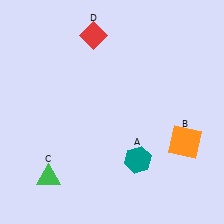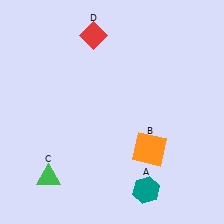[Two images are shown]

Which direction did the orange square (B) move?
The orange square (B) moved left.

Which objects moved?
The objects that moved are: the teal hexagon (A), the orange square (B).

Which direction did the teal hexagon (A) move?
The teal hexagon (A) moved down.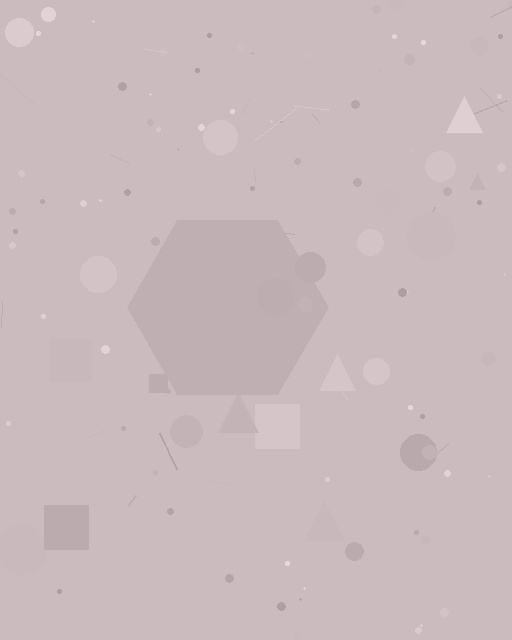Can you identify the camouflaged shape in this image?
The camouflaged shape is a hexagon.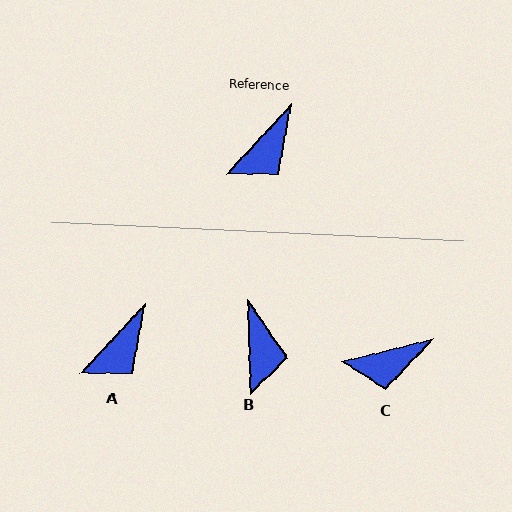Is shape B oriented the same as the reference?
No, it is off by about 45 degrees.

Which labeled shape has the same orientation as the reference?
A.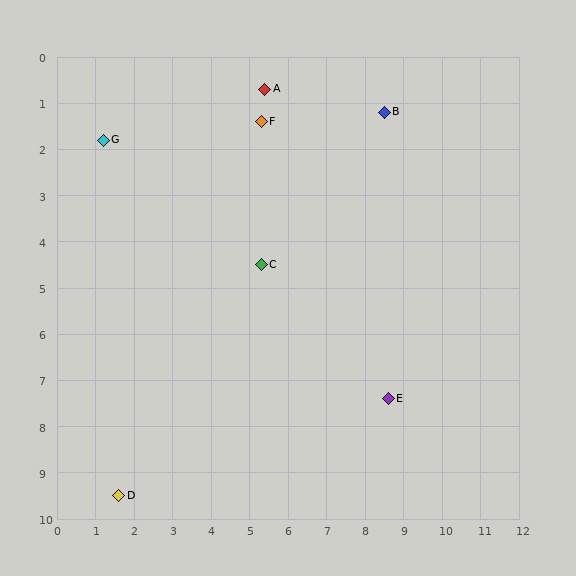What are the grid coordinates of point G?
Point G is at approximately (1.2, 1.8).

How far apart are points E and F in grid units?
Points E and F are about 6.8 grid units apart.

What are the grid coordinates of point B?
Point B is at approximately (8.5, 1.2).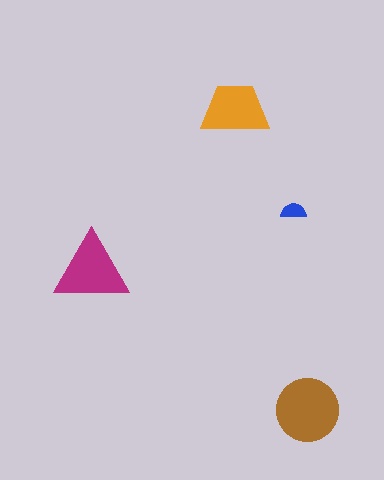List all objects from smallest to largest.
The blue semicircle, the orange trapezoid, the magenta triangle, the brown circle.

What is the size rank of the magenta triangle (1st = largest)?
2nd.